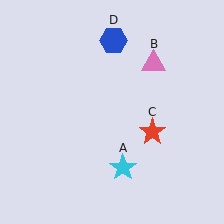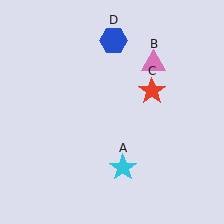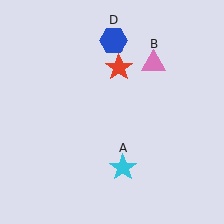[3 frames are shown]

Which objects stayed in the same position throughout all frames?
Cyan star (object A) and pink triangle (object B) and blue hexagon (object D) remained stationary.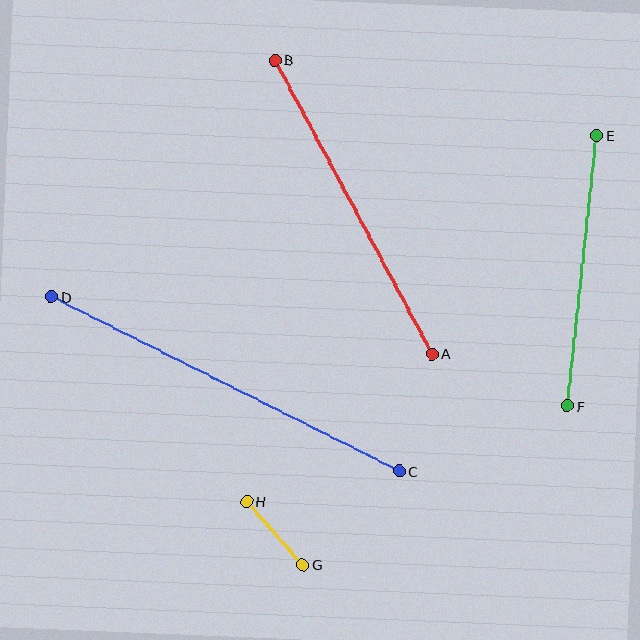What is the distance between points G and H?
The distance is approximately 85 pixels.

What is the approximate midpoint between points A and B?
The midpoint is at approximately (353, 207) pixels.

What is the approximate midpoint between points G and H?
The midpoint is at approximately (275, 533) pixels.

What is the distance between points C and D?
The distance is approximately 389 pixels.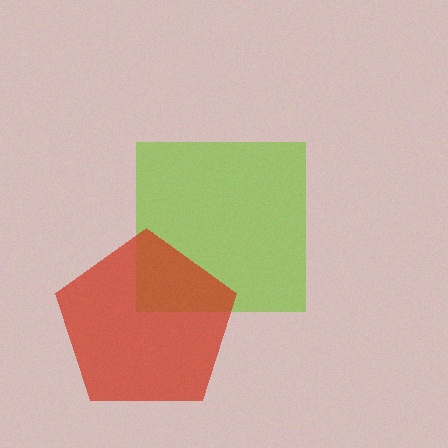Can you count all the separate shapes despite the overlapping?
Yes, there are 2 separate shapes.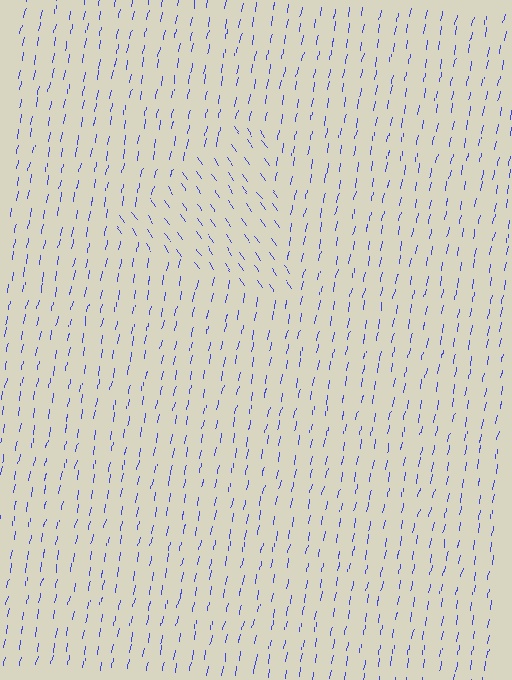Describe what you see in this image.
The image is filled with small blue line segments. A triangle region in the image has lines oriented differently from the surrounding lines, creating a visible texture boundary.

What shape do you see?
I see a triangle.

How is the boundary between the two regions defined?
The boundary is defined purely by a change in line orientation (approximately 45 degrees difference). All lines are the same color and thickness.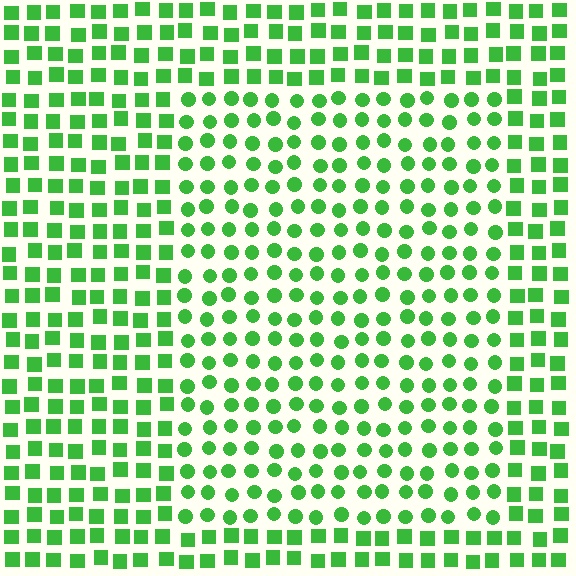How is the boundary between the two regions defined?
The boundary is defined by a change in element shape: circles inside vs. squares outside. All elements share the same color and spacing.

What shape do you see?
I see a rectangle.